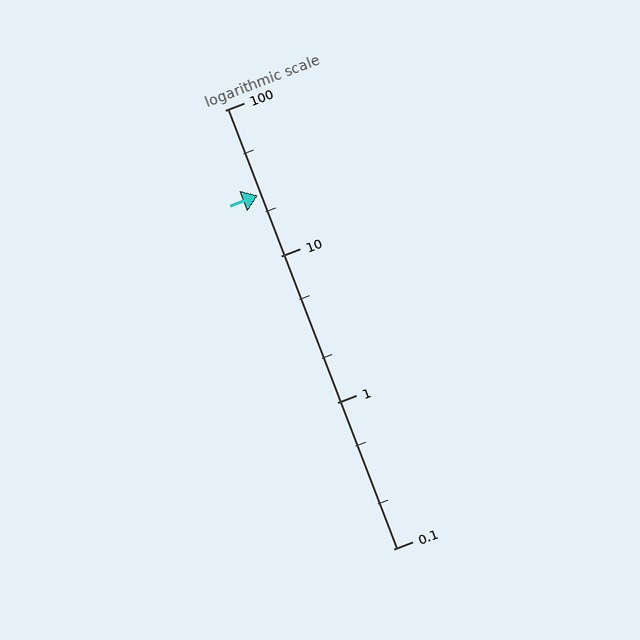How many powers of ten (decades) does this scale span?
The scale spans 3 decades, from 0.1 to 100.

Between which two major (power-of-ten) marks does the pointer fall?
The pointer is between 10 and 100.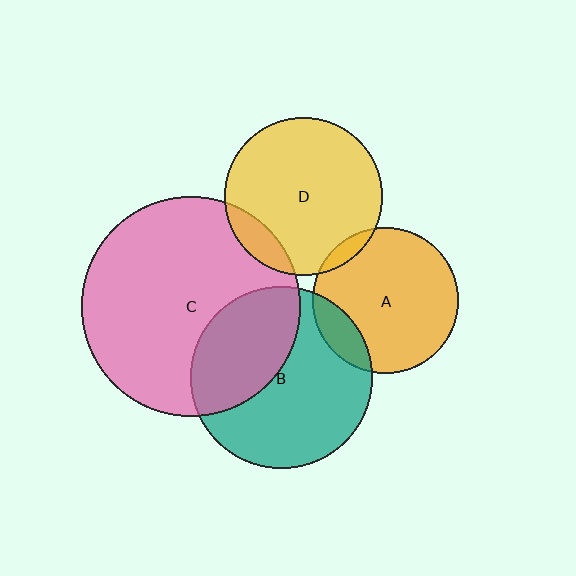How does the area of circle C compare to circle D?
Approximately 1.9 times.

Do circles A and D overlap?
Yes.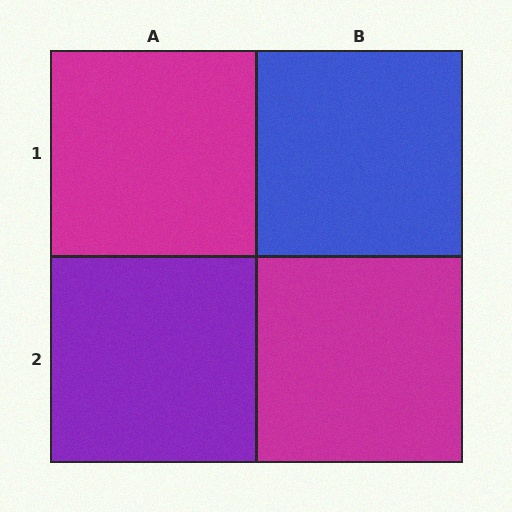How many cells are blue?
1 cell is blue.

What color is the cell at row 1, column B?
Blue.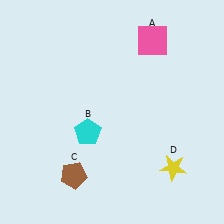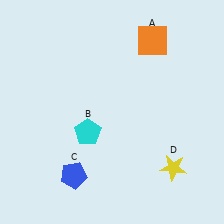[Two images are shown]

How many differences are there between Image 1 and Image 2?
There are 2 differences between the two images.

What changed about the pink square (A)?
In Image 1, A is pink. In Image 2, it changed to orange.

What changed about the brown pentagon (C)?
In Image 1, C is brown. In Image 2, it changed to blue.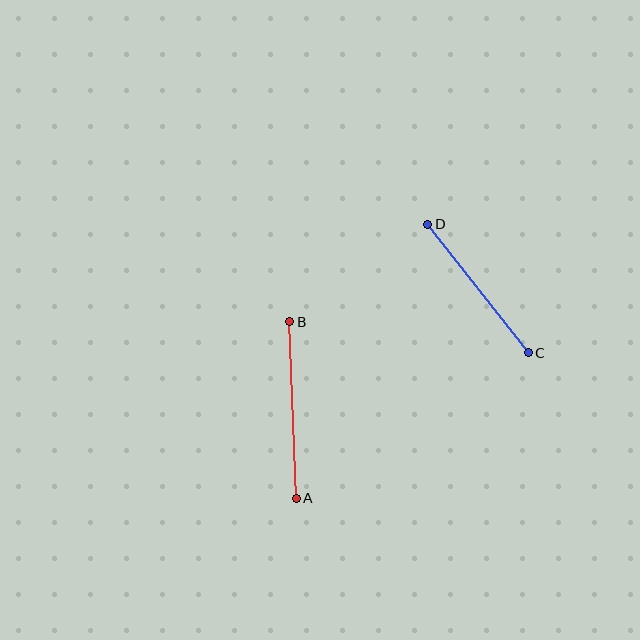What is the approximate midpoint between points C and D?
The midpoint is at approximately (478, 289) pixels.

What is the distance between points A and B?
The distance is approximately 176 pixels.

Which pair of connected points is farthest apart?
Points A and B are farthest apart.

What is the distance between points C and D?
The distance is approximately 163 pixels.